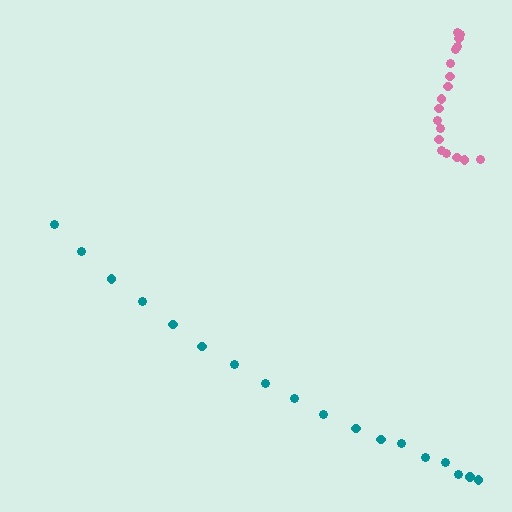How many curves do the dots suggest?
There are 2 distinct paths.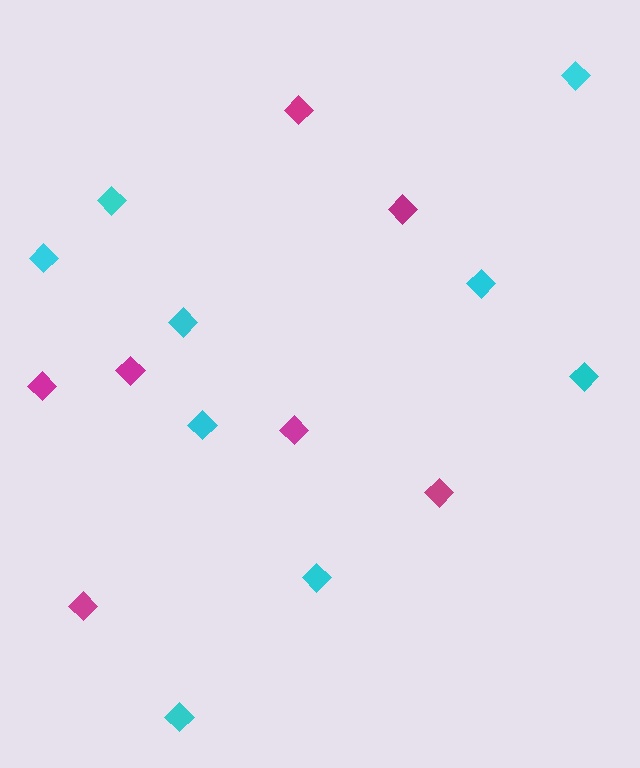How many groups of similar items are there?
There are 2 groups: one group of cyan diamonds (9) and one group of magenta diamonds (7).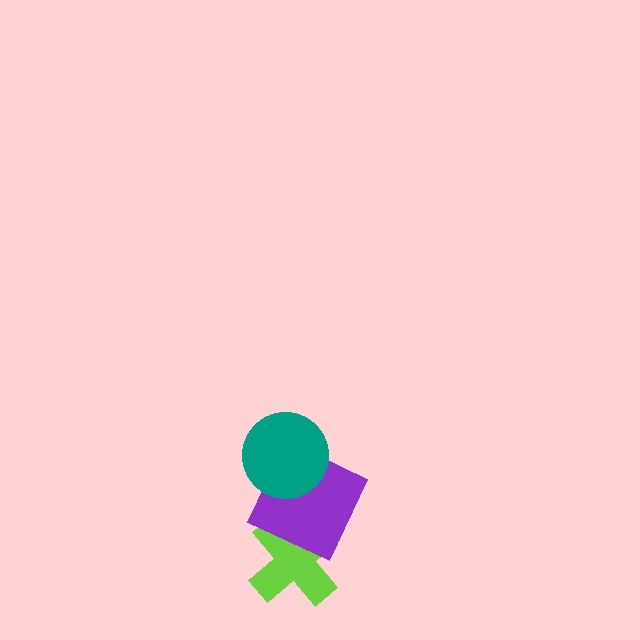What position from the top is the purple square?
The purple square is 2nd from the top.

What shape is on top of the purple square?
The teal circle is on top of the purple square.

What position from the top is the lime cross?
The lime cross is 3rd from the top.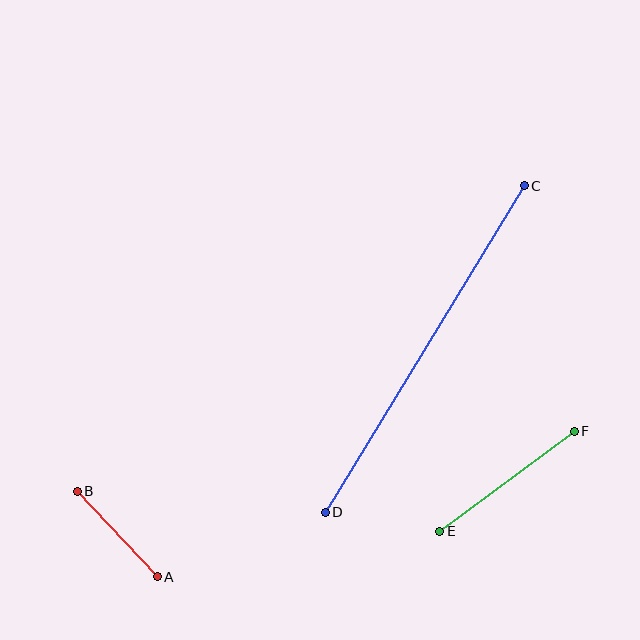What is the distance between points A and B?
The distance is approximately 117 pixels.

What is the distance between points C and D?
The distance is approximately 383 pixels.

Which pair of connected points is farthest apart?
Points C and D are farthest apart.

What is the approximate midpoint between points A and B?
The midpoint is at approximately (117, 534) pixels.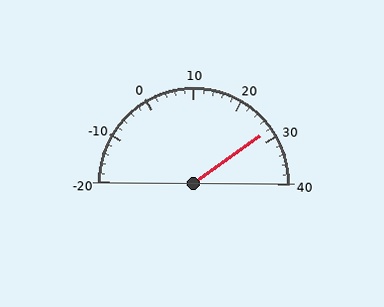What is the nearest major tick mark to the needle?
The nearest major tick mark is 30.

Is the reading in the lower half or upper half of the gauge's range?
The reading is in the upper half of the range (-20 to 40).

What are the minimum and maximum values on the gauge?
The gauge ranges from -20 to 40.